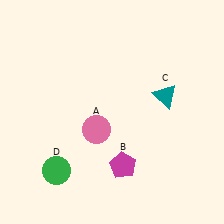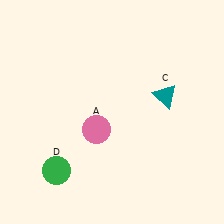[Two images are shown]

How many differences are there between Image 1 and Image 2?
There is 1 difference between the two images.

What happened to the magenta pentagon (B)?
The magenta pentagon (B) was removed in Image 2. It was in the bottom-right area of Image 1.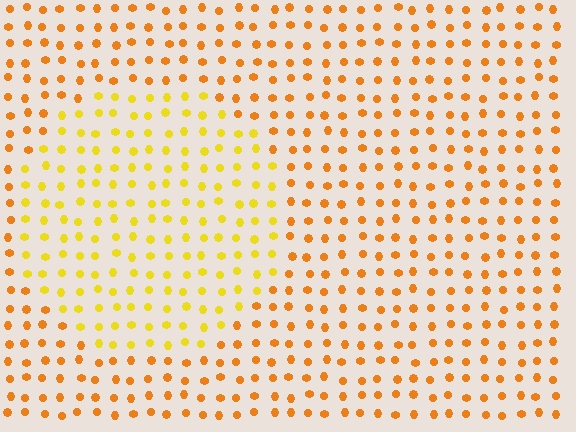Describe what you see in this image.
The image is filled with small orange elements in a uniform arrangement. A circle-shaped region is visible where the elements are tinted to a slightly different hue, forming a subtle color boundary.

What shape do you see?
I see a circle.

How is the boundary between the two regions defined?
The boundary is defined purely by a slight shift in hue (about 27 degrees). Spacing, size, and orientation are identical on both sides.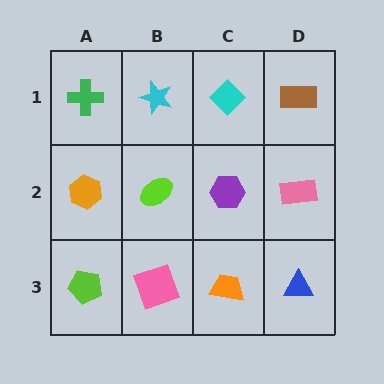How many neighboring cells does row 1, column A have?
2.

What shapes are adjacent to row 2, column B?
A cyan star (row 1, column B), a pink square (row 3, column B), an orange hexagon (row 2, column A), a purple hexagon (row 2, column C).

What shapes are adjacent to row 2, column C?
A cyan diamond (row 1, column C), an orange trapezoid (row 3, column C), a lime ellipse (row 2, column B), a pink rectangle (row 2, column D).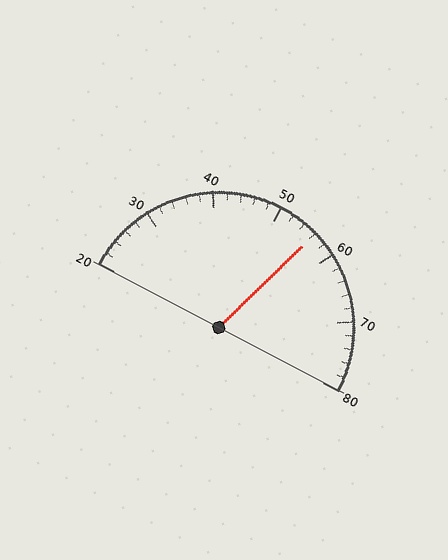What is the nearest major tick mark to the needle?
The nearest major tick mark is 60.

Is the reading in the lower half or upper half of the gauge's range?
The reading is in the upper half of the range (20 to 80).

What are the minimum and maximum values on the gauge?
The gauge ranges from 20 to 80.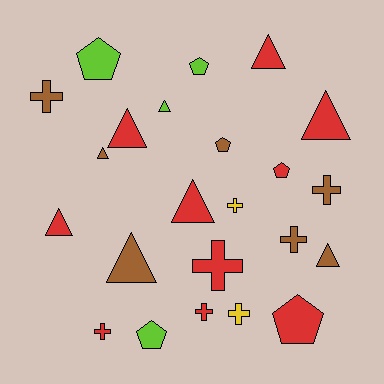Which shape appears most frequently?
Triangle, with 9 objects.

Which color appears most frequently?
Red, with 10 objects.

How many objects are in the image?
There are 23 objects.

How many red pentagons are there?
There are 2 red pentagons.